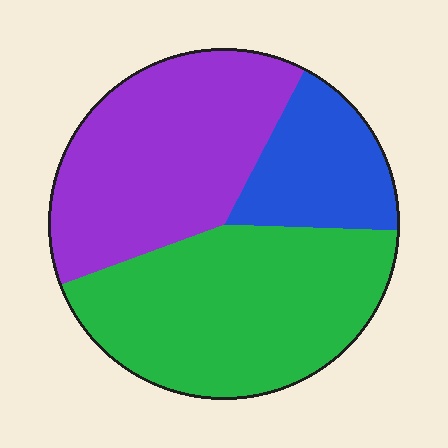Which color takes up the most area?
Green, at roughly 45%.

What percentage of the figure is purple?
Purple covers about 40% of the figure.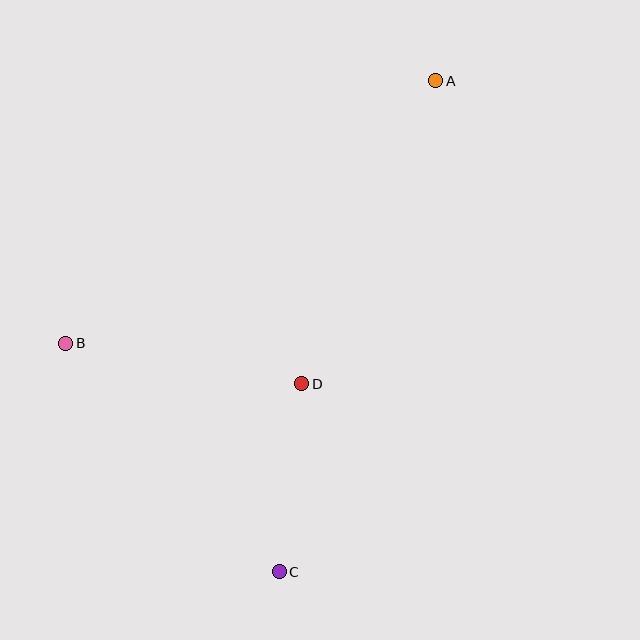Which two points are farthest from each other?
Points A and C are farthest from each other.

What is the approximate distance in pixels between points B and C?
The distance between B and C is approximately 313 pixels.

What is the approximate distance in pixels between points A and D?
The distance between A and D is approximately 331 pixels.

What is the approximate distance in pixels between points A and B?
The distance between A and B is approximately 453 pixels.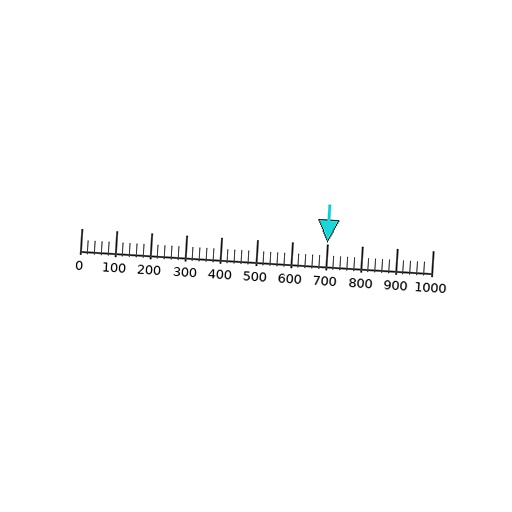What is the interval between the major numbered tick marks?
The major tick marks are spaced 100 units apart.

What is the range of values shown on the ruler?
The ruler shows values from 0 to 1000.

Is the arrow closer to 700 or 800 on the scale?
The arrow is closer to 700.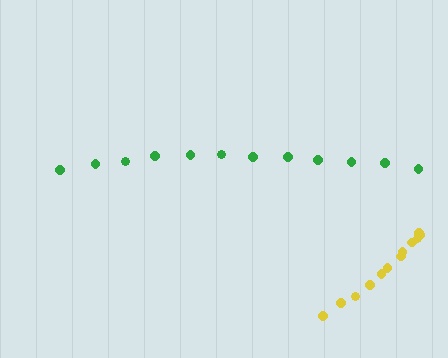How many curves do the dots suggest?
There are 2 distinct paths.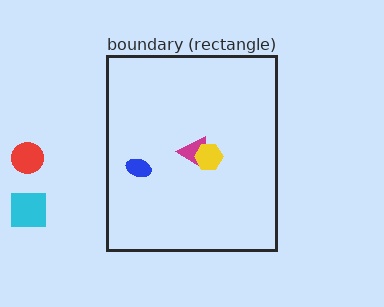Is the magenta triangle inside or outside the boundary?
Inside.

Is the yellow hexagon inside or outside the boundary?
Inside.